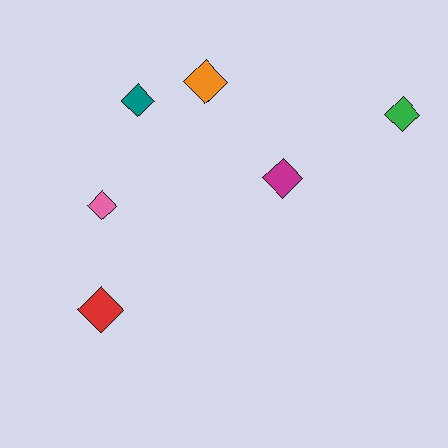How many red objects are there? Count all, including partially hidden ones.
There is 1 red object.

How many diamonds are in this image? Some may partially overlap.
There are 6 diamonds.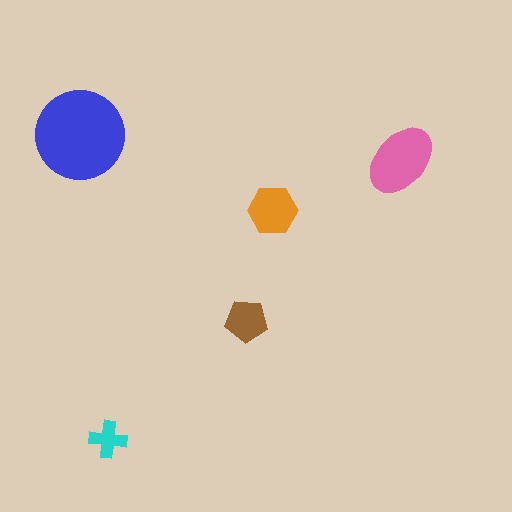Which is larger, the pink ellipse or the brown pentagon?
The pink ellipse.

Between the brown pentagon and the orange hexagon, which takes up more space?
The orange hexagon.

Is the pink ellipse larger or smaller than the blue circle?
Smaller.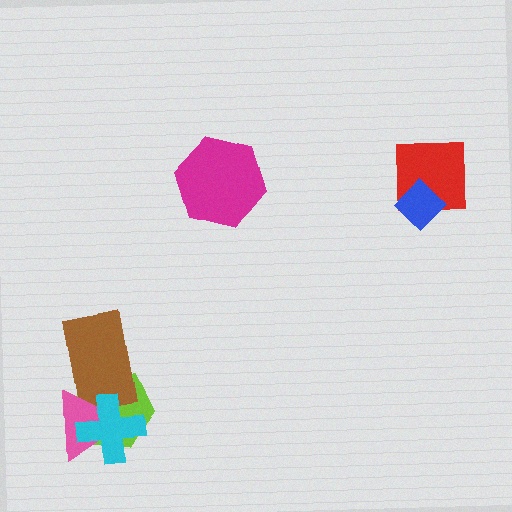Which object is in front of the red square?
The blue diamond is in front of the red square.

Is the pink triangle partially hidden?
Yes, it is partially covered by another shape.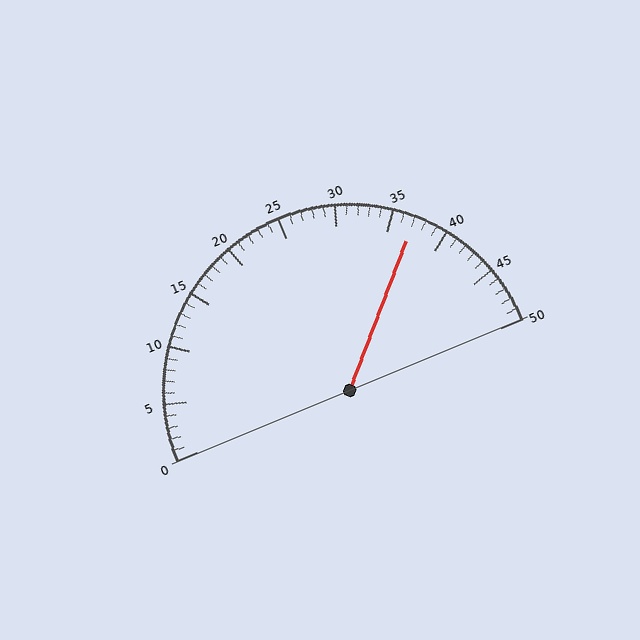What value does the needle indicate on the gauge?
The needle indicates approximately 37.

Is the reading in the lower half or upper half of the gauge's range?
The reading is in the upper half of the range (0 to 50).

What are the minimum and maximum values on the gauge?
The gauge ranges from 0 to 50.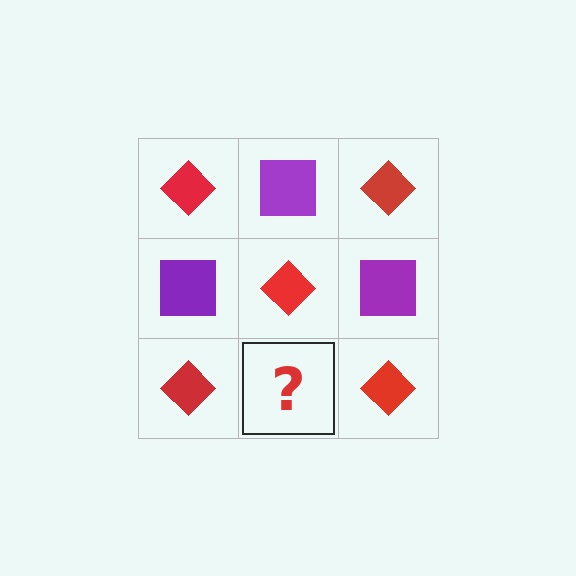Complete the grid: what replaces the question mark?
The question mark should be replaced with a purple square.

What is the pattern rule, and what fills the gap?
The rule is that it alternates red diamond and purple square in a checkerboard pattern. The gap should be filled with a purple square.